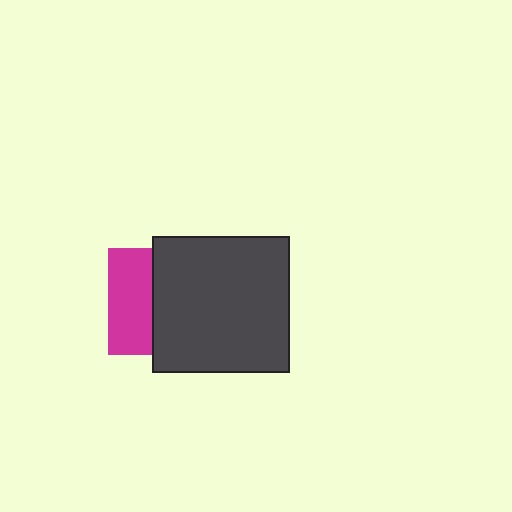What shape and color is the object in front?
The object in front is a dark gray square.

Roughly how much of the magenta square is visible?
A small part of it is visible (roughly 42%).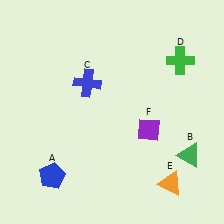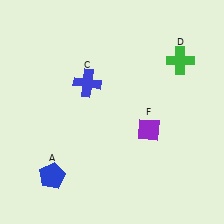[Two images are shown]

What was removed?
The orange triangle (E), the green triangle (B) were removed in Image 2.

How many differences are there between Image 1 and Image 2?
There are 2 differences between the two images.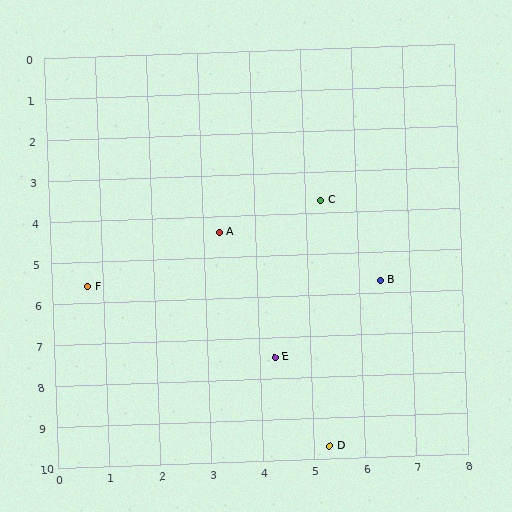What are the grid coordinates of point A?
Point A is at approximately (3.3, 4.4).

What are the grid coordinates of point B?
Point B is at approximately (6.4, 5.7).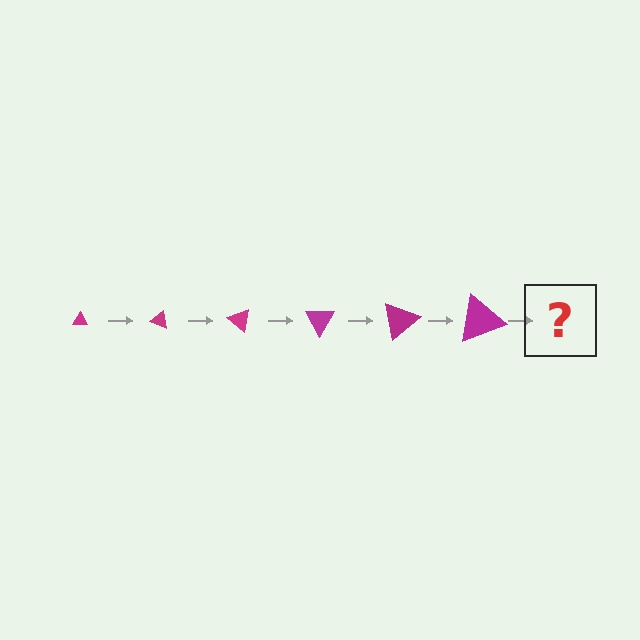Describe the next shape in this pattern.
It should be a triangle, larger than the previous one and rotated 120 degrees from the start.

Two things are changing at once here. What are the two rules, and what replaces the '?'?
The two rules are that the triangle grows larger each step and it rotates 20 degrees each step. The '?' should be a triangle, larger than the previous one and rotated 120 degrees from the start.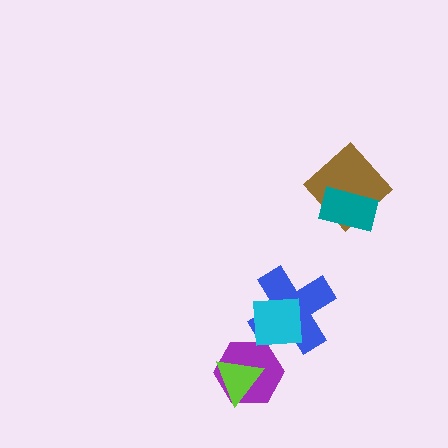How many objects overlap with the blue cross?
1 object overlaps with the blue cross.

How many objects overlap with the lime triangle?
1 object overlaps with the lime triangle.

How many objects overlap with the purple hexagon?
2 objects overlap with the purple hexagon.